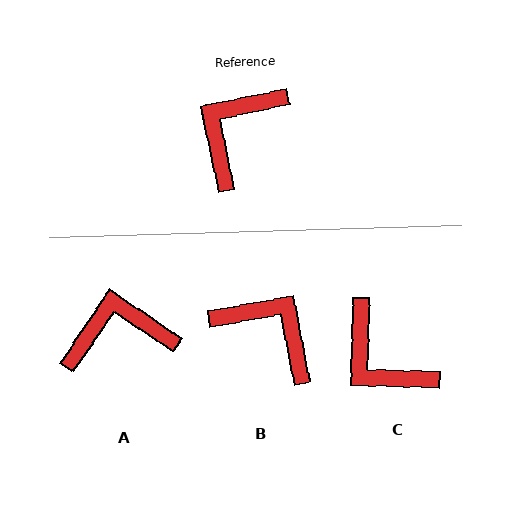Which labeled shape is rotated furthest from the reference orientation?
B, about 91 degrees away.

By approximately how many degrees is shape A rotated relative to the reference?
Approximately 45 degrees clockwise.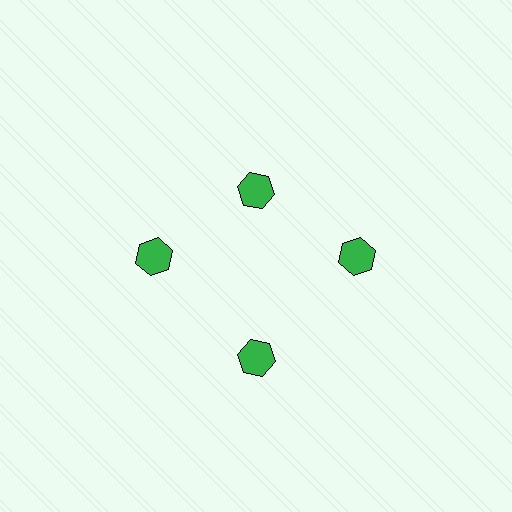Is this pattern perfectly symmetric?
No. The 4 green hexagons are arranged in a ring, but one element near the 12 o'clock position is pulled inward toward the center, breaking the 4-fold rotational symmetry.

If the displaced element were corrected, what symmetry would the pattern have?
It would have 4-fold rotational symmetry — the pattern would map onto itself every 90 degrees.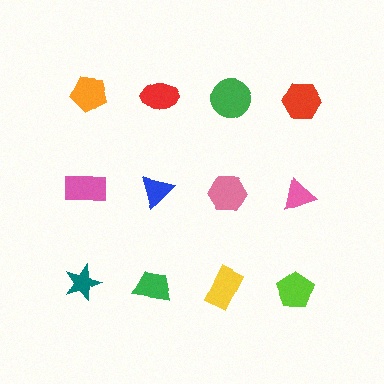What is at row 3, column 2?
A green trapezoid.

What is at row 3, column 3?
A yellow rectangle.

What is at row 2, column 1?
A pink rectangle.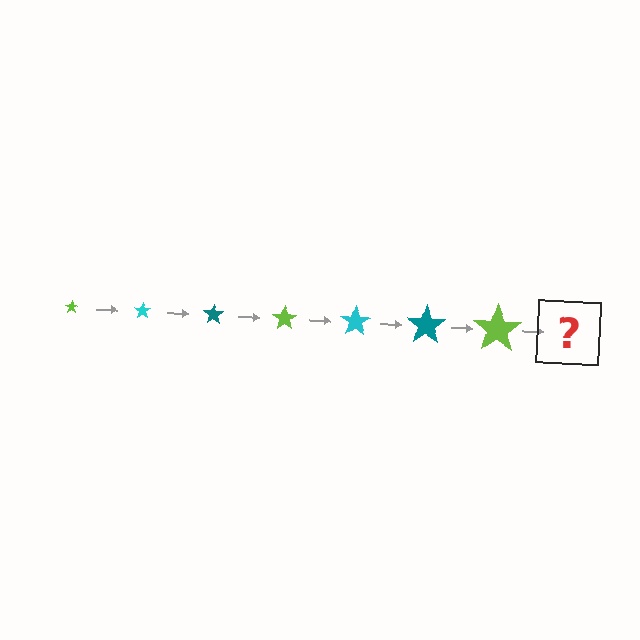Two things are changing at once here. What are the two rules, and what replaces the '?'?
The two rules are that the star grows larger each step and the color cycles through lime, cyan, and teal. The '?' should be a cyan star, larger than the previous one.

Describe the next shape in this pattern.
It should be a cyan star, larger than the previous one.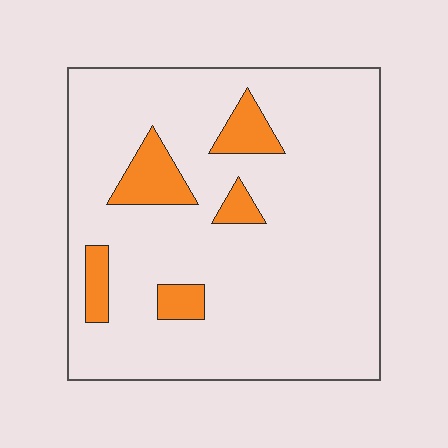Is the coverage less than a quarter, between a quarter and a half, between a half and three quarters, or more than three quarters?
Less than a quarter.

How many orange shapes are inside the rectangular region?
5.